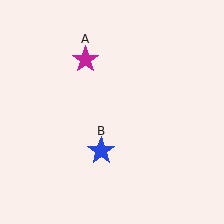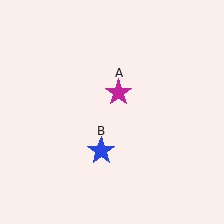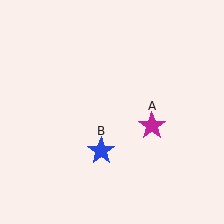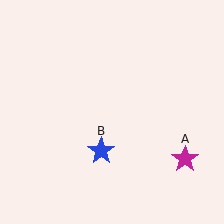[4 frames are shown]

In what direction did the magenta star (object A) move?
The magenta star (object A) moved down and to the right.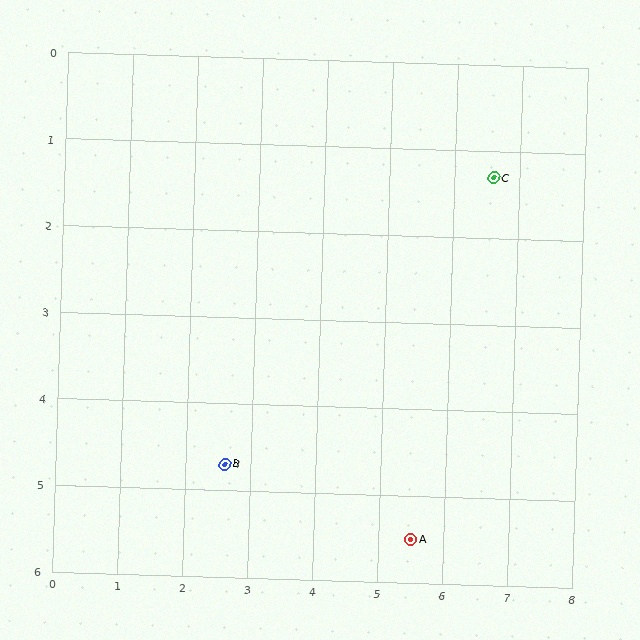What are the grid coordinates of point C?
Point C is at approximately (6.6, 1.3).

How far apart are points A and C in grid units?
Points A and C are about 4.3 grid units apart.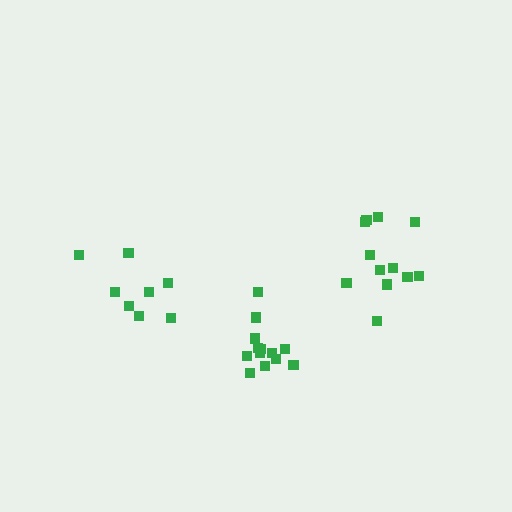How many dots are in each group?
Group 1: 8 dots, Group 2: 13 dots, Group 3: 12 dots (33 total).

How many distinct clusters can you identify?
There are 3 distinct clusters.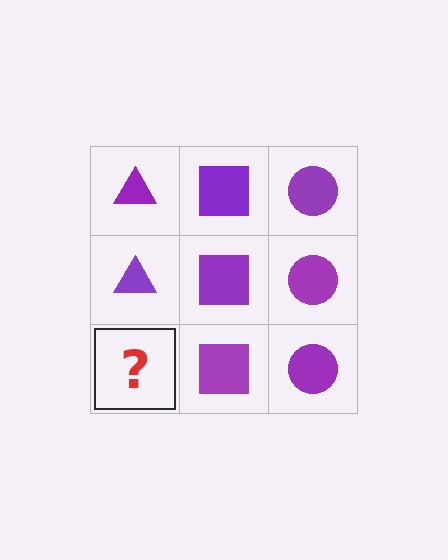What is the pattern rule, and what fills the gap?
The rule is that each column has a consistent shape. The gap should be filled with a purple triangle.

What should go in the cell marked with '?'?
The missing cell should contain a purple triangle.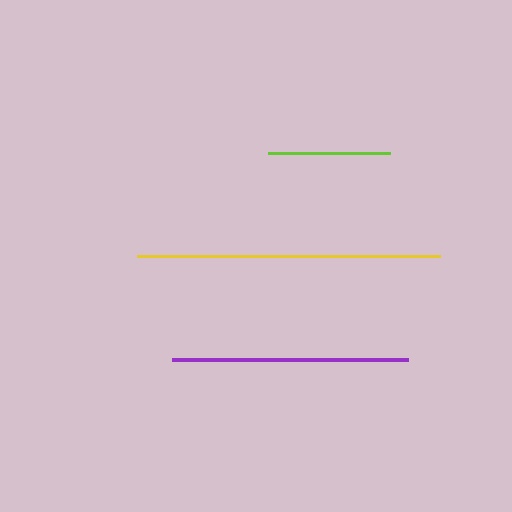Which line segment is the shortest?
The lime line is the shortest at approximately 121 pixels.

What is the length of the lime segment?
The lime segment is approximately 121 pixels long.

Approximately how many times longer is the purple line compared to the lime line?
The purple line is approximately 1.9 times the length of the lime line.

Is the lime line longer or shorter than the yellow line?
The yellow line is longer than the lime line.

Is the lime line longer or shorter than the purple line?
The purple line is longer than the lime line.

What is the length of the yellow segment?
The yellow segment is approximately 303 pixels long.